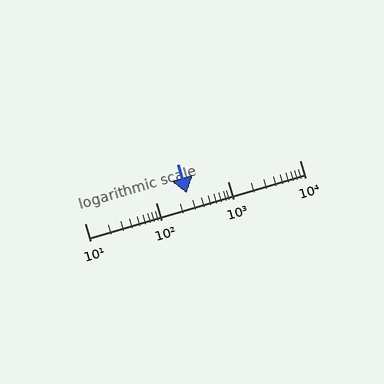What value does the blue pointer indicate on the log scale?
The pointer indicates approximately 270.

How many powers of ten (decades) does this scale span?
The scale spans 3 decades, from 10 to 10000.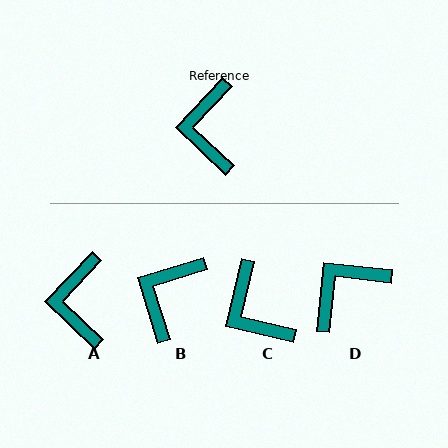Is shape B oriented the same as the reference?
No, it is off by about 29 degrees.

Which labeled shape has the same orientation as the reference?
A.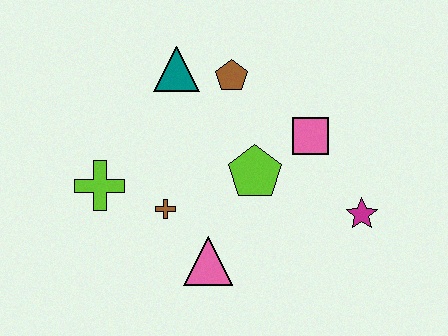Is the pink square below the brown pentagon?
Yes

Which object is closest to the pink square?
The lime pentagon is closest to the pink square.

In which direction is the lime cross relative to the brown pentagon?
The lime cross is to the left of the brown pentagon.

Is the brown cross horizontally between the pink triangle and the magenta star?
No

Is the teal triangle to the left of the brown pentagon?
Yes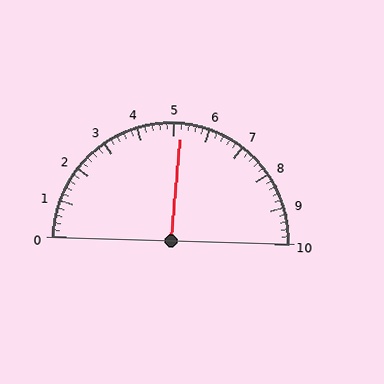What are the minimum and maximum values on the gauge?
The gauge ranges from 0 to 10.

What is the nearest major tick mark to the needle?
The nearest major tick mark is 5.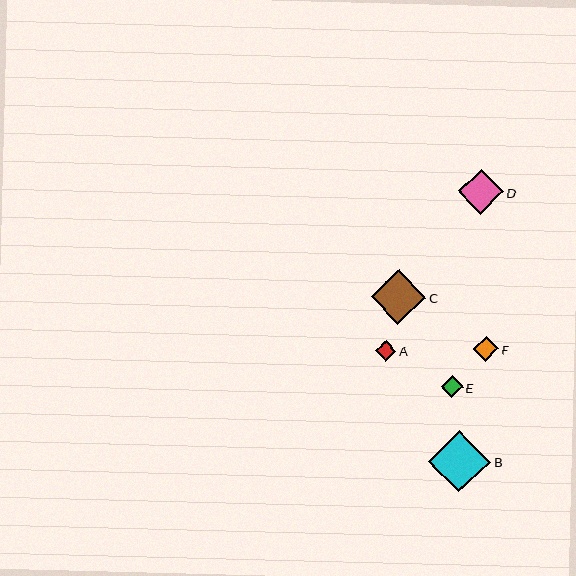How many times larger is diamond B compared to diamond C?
Diamond B is approximately 1.1 times the size of diamond C.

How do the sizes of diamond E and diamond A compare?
Diamond E and diamond A are approximately the same size.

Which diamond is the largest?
Diamond B is the largest with a size of approximately 62 pixels.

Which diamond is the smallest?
Diamond A is the smallest with a size of approximately 21 pixels.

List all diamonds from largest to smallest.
From largest to smallest: B, C, D, F, E, A.